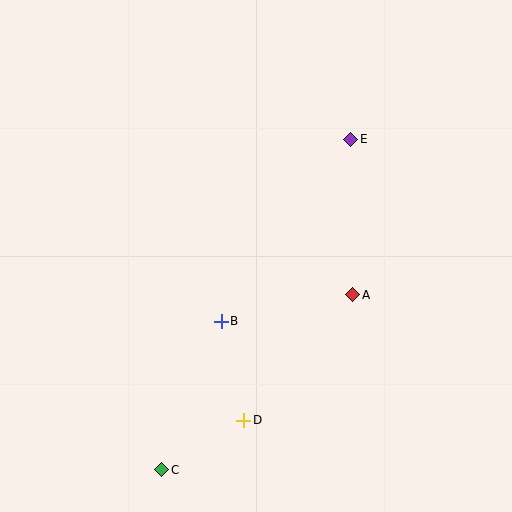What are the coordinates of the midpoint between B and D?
The midpoint between B and D is at (232, 371).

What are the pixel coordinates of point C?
Point C is at (162, 470).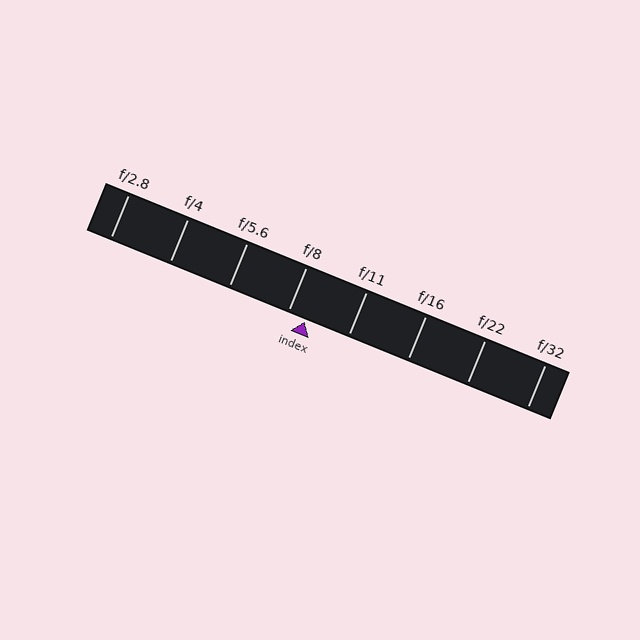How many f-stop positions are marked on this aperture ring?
There are 8 f-stop positions marked.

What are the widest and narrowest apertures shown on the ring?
The widest aperture shown is f/2.8 and the narrowest is f/32.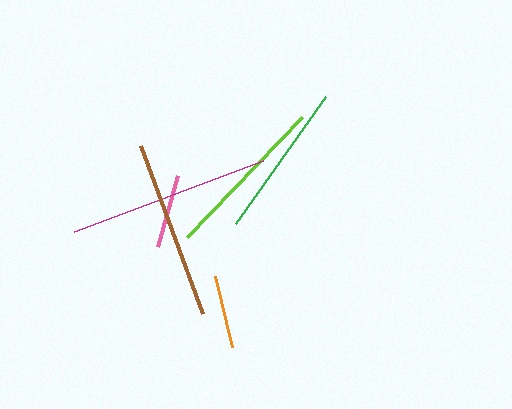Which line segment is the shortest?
The orange line is the shortest at approximately 74 pixels.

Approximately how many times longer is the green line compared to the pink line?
The green line is approximately 2.1 times the length of the pink line.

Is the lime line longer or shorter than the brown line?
The brown line is longer than the lime line.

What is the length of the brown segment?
The brown segment is approximately 179 pixels long.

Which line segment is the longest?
The magenta line is the longest at approximately 202 pixels.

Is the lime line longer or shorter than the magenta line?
The magenta line is longer than the lime line.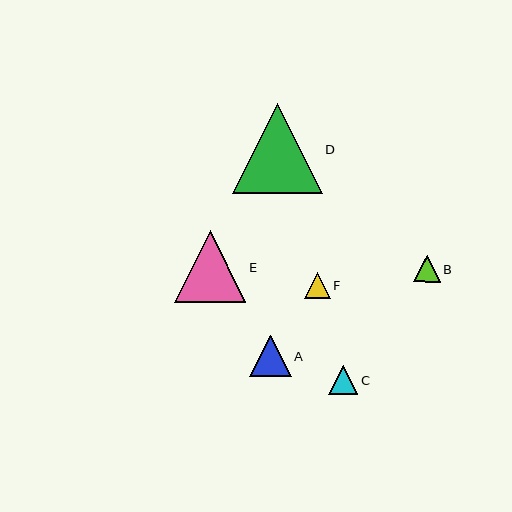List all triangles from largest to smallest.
From largest to smallest: D, E, A, C, B, F.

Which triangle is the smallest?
Triangle F is the smallest with a size of approximately 26 pixels.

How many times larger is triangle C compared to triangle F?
Triangle C is approximately 1.1 times the size of triangle F.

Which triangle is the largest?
Triangle D is the largest with a size of approximately 90 pixels.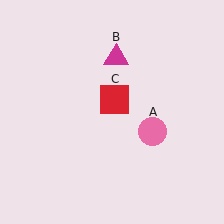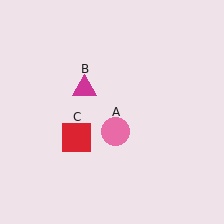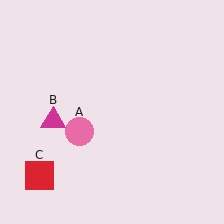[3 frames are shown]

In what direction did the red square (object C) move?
The red square (object C) moved down and to the left.